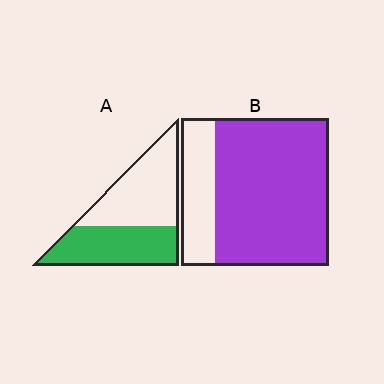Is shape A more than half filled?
Roughly half.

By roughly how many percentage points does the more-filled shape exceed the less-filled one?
By roughly 30 percentage points (B over A).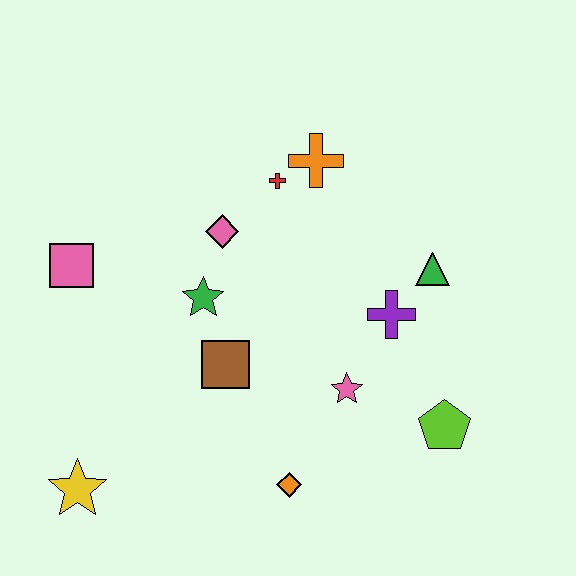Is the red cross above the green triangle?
Yes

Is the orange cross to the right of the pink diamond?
Yes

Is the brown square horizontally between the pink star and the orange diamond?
No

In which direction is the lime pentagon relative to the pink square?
The lime pentagon is to the right of the pink square.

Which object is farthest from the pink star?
The pink square is farthest from the pink star.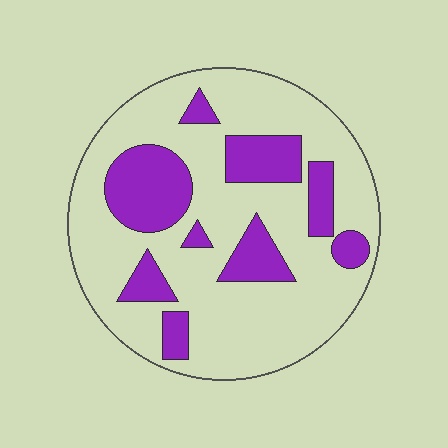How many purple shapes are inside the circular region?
9.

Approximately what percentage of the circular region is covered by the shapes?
Approximately 25%.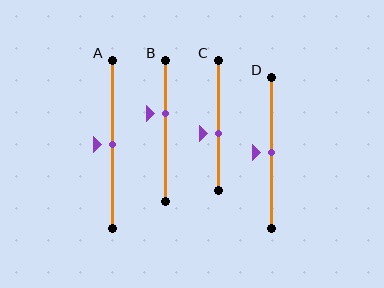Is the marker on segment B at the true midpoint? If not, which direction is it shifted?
No, the marker on segment B is shifted upward by about 13% of the segment length.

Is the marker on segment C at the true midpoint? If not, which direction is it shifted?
No, the marker on segment C is shifted downward by about 6% of the segment length.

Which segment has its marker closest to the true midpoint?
Segment A has its marker closest to the true midpoint.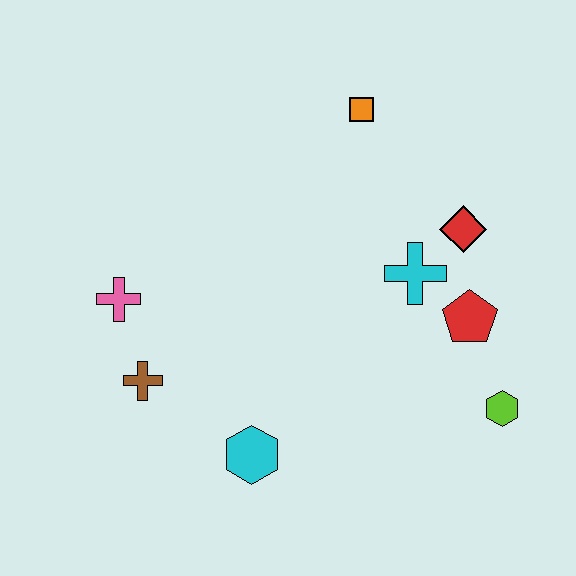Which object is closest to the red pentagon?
The cyan cross is closest to the red pentagon.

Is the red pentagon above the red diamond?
No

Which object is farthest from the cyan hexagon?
The orange square is farthest from the cyan hexagon.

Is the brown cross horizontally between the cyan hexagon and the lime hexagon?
No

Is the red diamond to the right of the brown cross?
Yes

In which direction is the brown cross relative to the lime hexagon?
The brown cross is to the left of the lime hexagon.